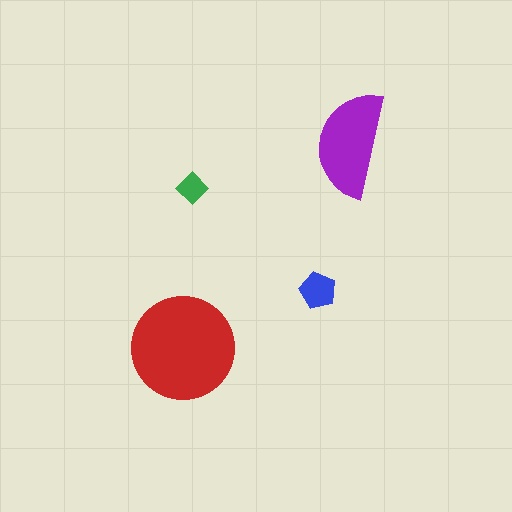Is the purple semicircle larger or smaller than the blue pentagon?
Larger.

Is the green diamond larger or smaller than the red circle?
Smaller.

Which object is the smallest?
The green diamond.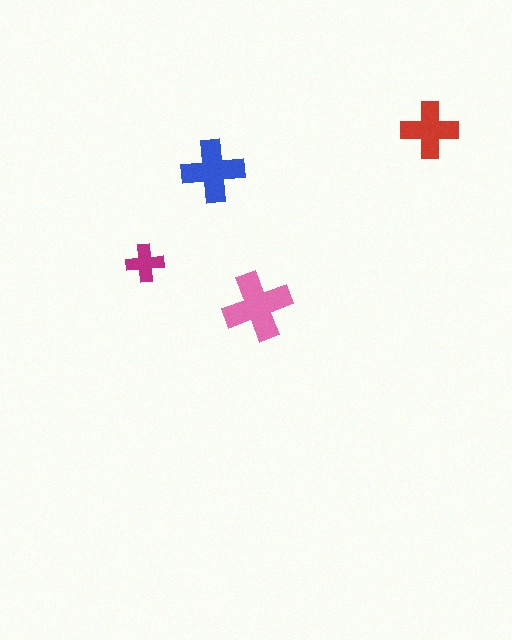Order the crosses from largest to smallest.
the pink one, the blue one, the red one, the magenta one.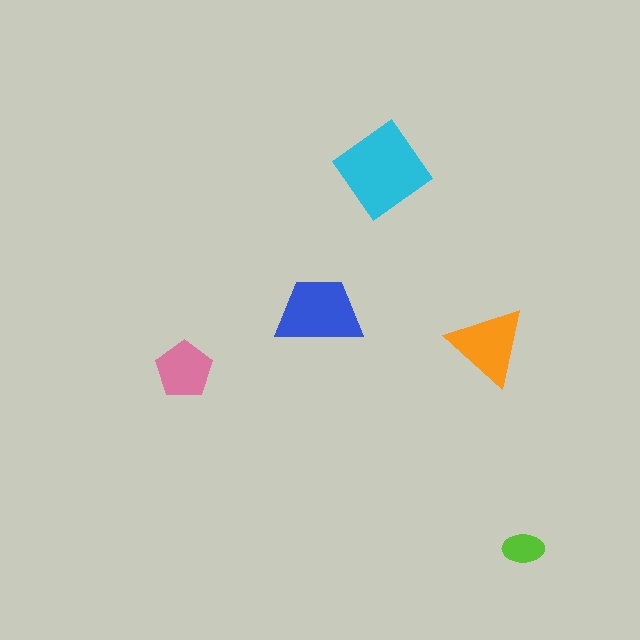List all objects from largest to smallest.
The cyan diamond, the blue trapezoid, the orange triangle, the pink pentagon, the lime ellipse.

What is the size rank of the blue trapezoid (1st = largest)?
2nd.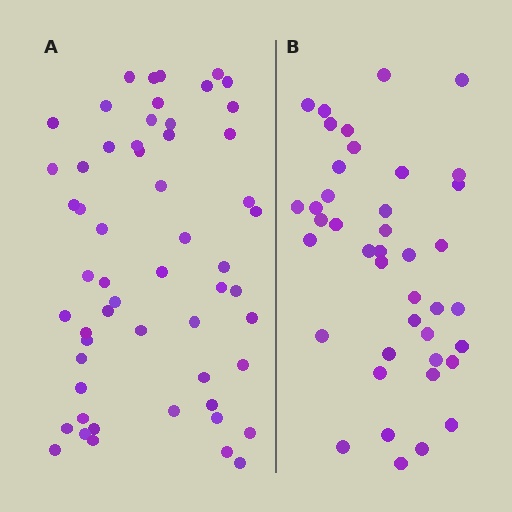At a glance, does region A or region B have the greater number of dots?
Region A (the left region) has more dots.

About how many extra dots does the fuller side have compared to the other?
Region A has approximately 15 more dots than region B.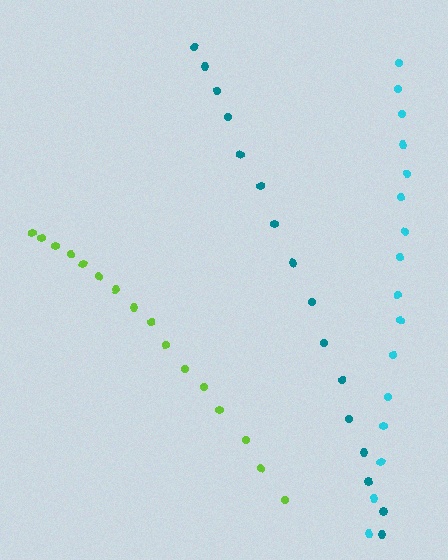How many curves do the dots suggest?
There are 3 distinct paths.